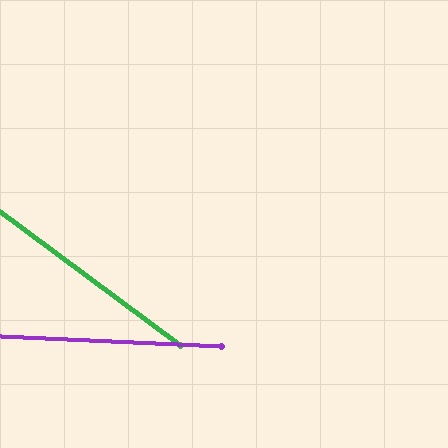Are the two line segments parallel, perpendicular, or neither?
Neither parallel nor perpendicular — they differ by about 34°.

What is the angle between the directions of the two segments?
Approximately 34 degrees.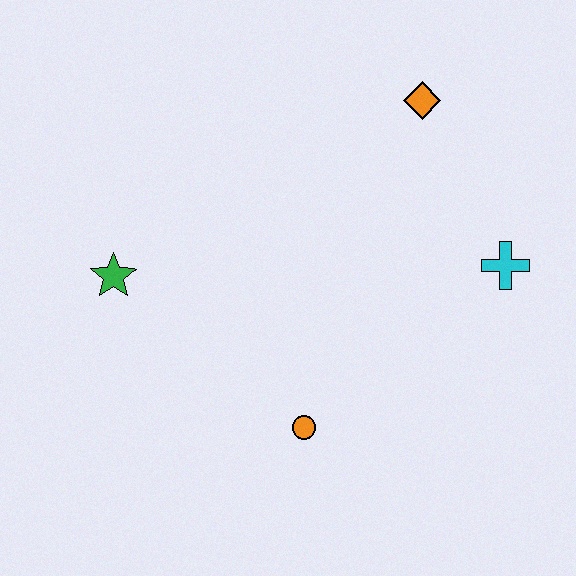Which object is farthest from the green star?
The cyan cross is farthest from the green star.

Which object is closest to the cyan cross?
The orange diamond is closest to the cyan cross.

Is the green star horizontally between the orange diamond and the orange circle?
No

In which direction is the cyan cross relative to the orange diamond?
The cyan cross is below the orange diamond.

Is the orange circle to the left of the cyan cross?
Yes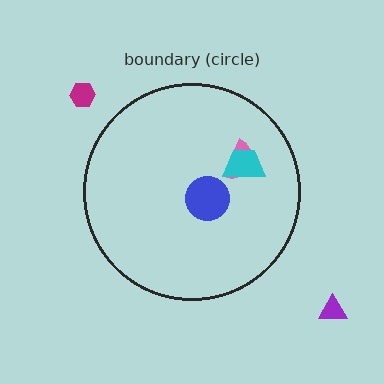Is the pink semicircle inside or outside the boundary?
Inside.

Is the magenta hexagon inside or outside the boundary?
Outside.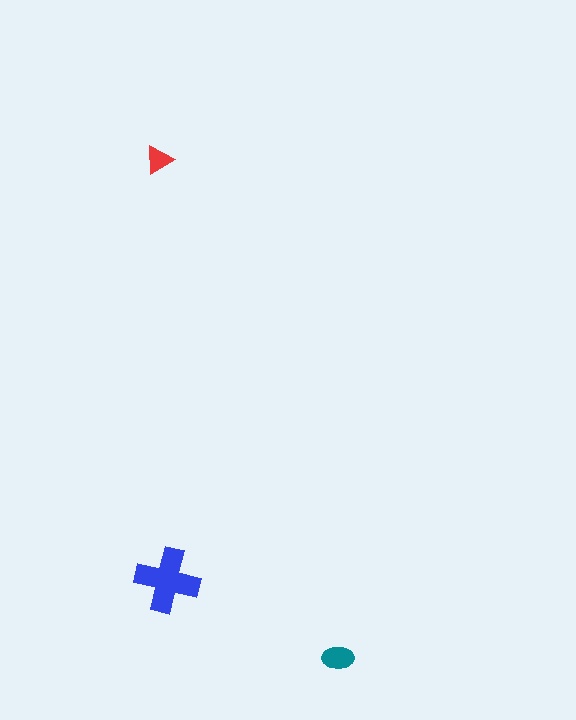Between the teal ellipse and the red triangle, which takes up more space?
The teal ellipse.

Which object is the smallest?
The red triangle.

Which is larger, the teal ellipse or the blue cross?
The blue cross.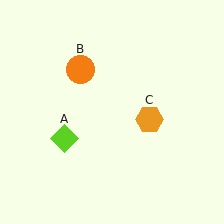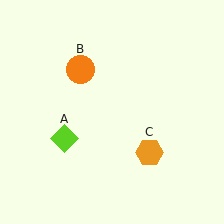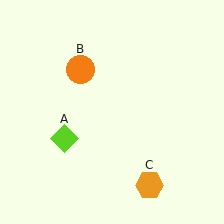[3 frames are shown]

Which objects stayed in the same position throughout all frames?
Lime diamond (object A) and orange circle (object B) remained stationary.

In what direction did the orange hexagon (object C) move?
The orange hexagon (object C) moved down.